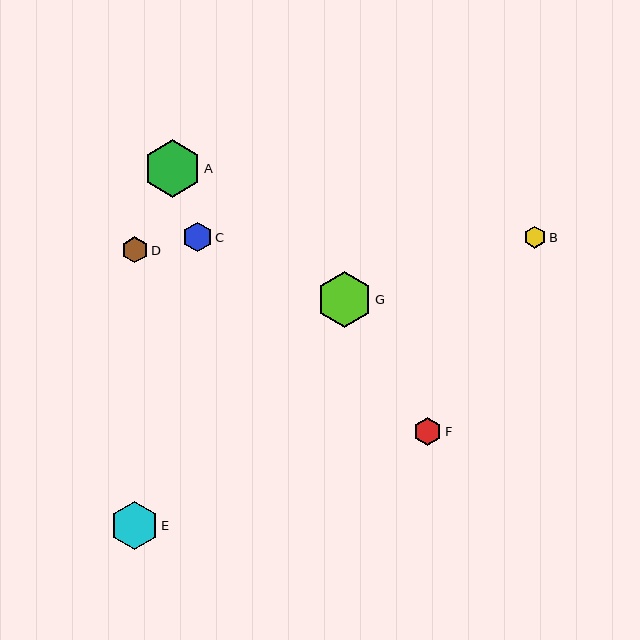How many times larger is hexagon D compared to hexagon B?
Hexagon D is approximately 1.2 times the size of hexagon B.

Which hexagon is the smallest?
Hexagon B is the smallest with a size of approximately 22 pixels.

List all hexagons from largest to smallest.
From largest to smallest: A, G, E, C, F, D, B.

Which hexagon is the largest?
Hexagon A is the largest with a size of approximately 57 pixels.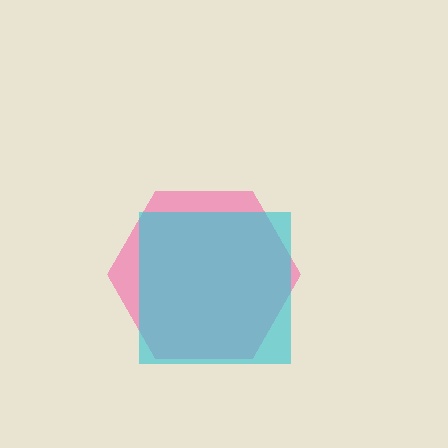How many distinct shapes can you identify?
There are 2 distinct shapes: a pink hexagon, a cyan square.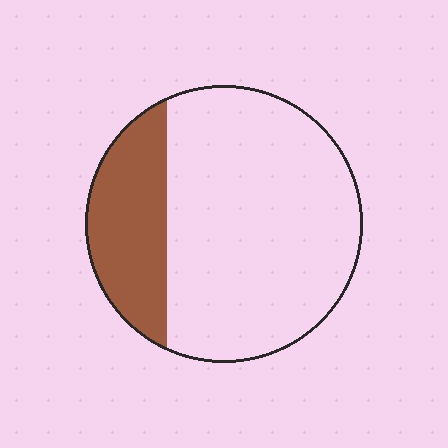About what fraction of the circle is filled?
About one quarter (1/4).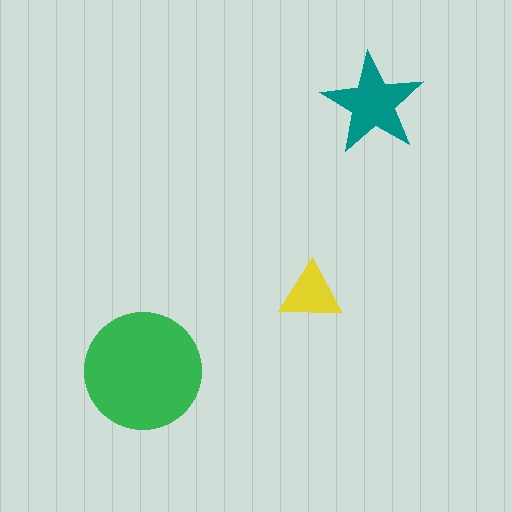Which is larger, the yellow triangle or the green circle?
The green circle.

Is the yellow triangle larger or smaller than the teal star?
Smaller.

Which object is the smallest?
The yellow triangle.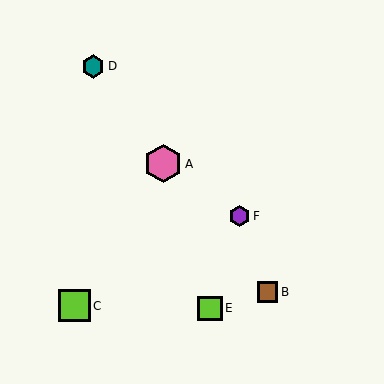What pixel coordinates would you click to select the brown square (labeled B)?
Click at (268, 292) to select the brown square B.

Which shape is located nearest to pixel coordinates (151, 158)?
The pink hexagon (labeled A) at (163, 164) is nearest to that location.